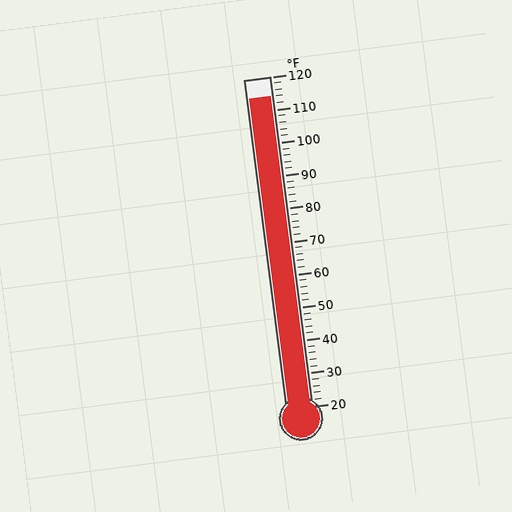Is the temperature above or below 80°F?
The temperature is above 80°F.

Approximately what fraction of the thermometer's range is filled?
The thermometer is filled to approximately 95% of its range.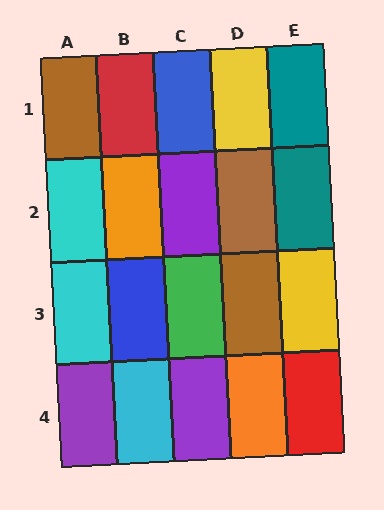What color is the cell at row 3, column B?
Blue.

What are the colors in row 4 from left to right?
Purple, cyan, purple, orange, red.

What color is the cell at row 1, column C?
Blue.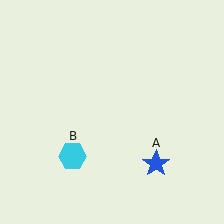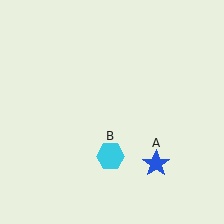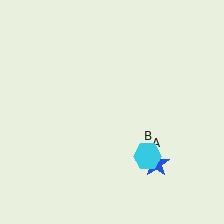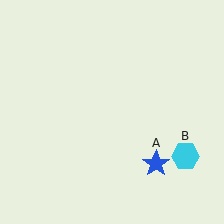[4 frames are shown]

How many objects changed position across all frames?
1 object changed position: cyan hexagon (object B).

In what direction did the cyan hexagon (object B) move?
The cyan hexagon (object B) moved right.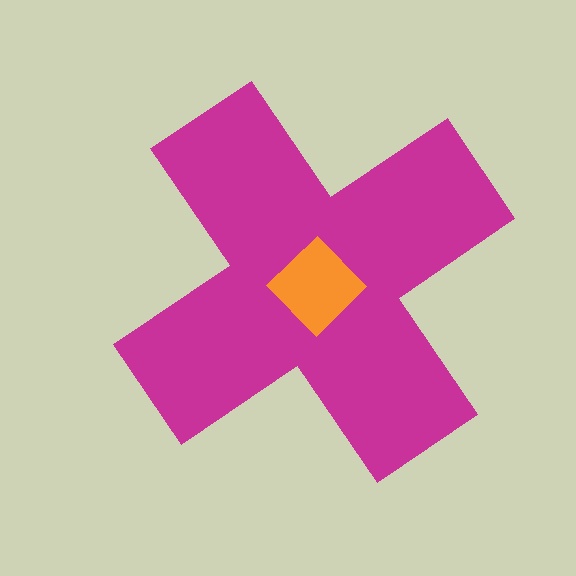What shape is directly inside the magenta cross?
The orange diamond.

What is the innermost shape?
The orange diamond.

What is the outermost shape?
The magenta cross.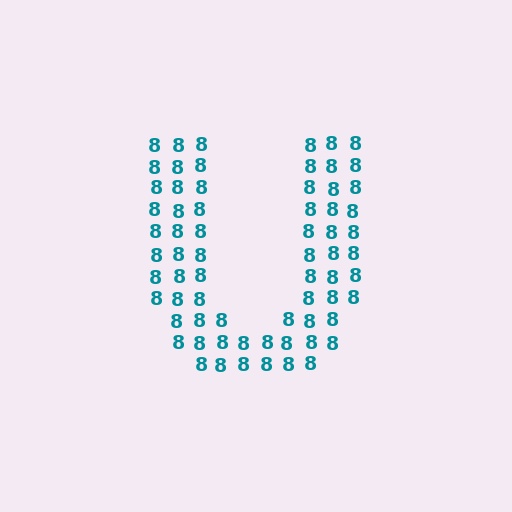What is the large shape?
The large shape is the letter U.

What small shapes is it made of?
It is made of small digit 8's.